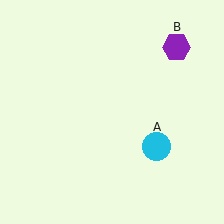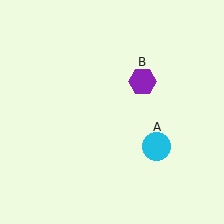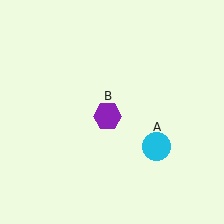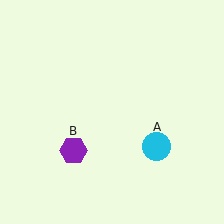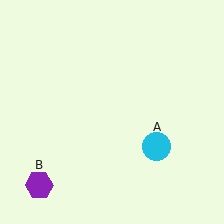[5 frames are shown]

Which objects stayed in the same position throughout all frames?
Cyan circle (object A) remained stationary.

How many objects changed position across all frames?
1 object changed position: purple hexagon (object B).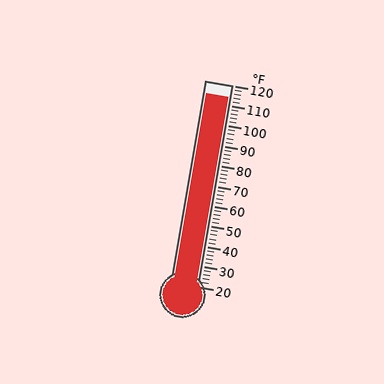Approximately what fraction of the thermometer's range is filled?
The thermometer is filled to approximately 95% of its range.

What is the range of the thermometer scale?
The thermometer scale ranges from 20°F to 120°F.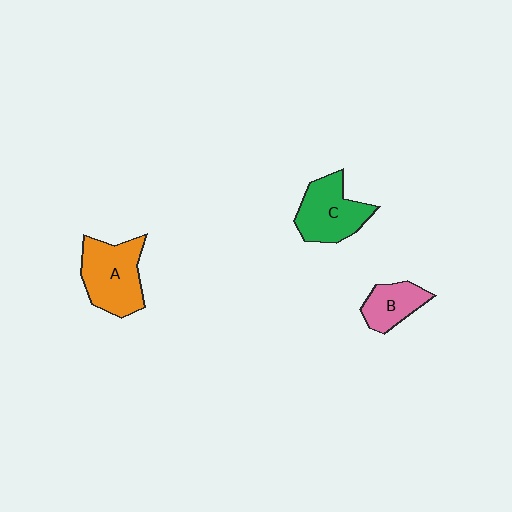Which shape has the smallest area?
Shape B (pink).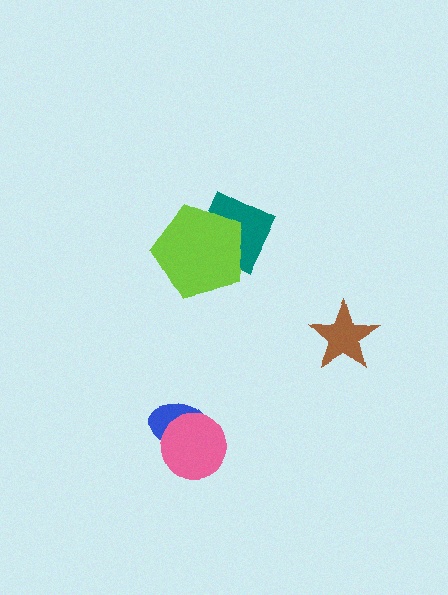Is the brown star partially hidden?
No, no other shape covers it.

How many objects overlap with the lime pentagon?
1 object overlaps with the lime pentagon.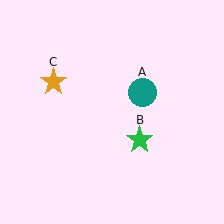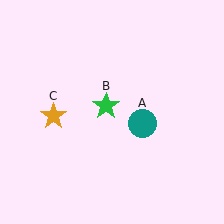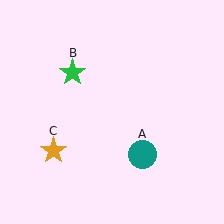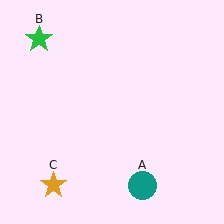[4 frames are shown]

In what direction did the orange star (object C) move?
The orange star (object C) moved down.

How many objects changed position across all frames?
3 objects changed position: teal circle (object A), green star (object B), orange star (object C).